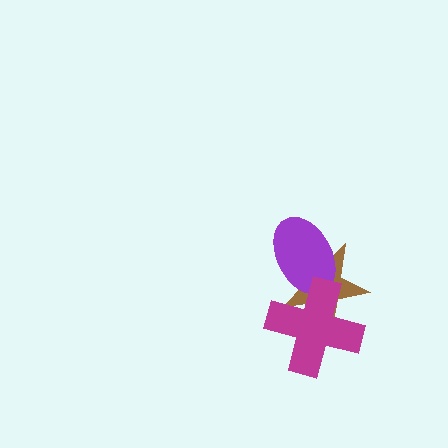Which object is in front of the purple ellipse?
The magenta cross is in front of the purple ellipse.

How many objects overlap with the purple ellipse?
2 objects overlap with the purple ellipse.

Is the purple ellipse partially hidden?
Yes, it is partially covered by another shape.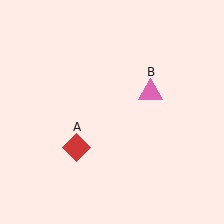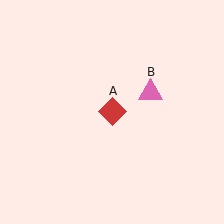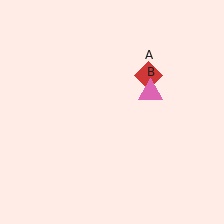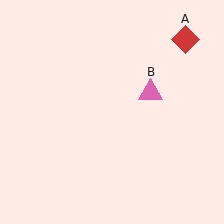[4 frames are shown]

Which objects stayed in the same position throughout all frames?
Pink triangle (object B) remained stationary.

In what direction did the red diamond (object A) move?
The red diamond (object A) moved up and to the right.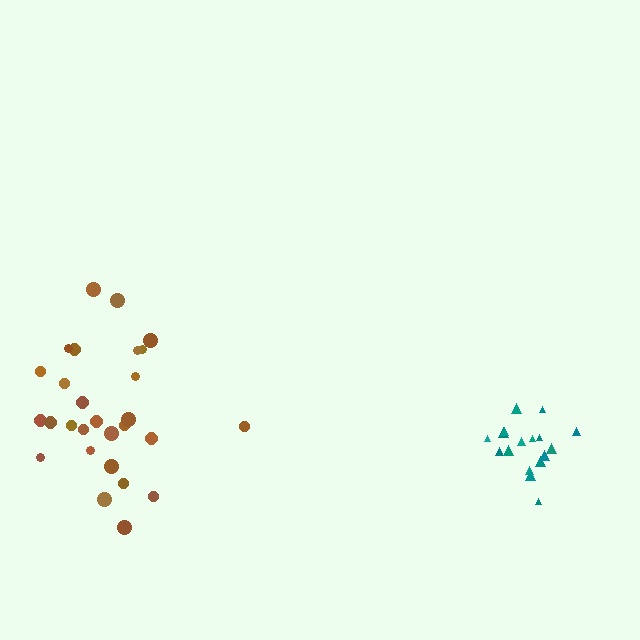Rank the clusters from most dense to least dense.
teal, brown.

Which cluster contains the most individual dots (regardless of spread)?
Brown (28).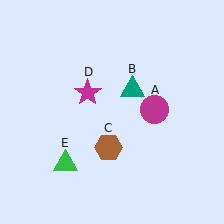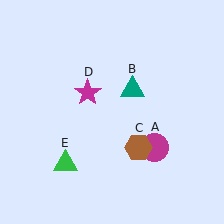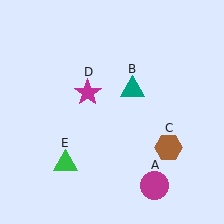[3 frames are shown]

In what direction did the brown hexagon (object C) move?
The brown hexagon (object C) moved right.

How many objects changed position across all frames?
2 objects changed position: magenta circle (object A), brown hexagon (object C).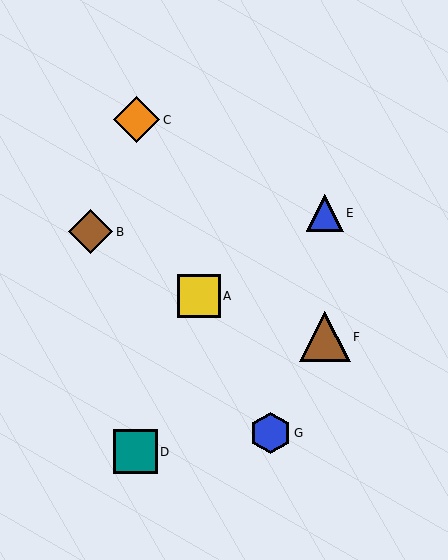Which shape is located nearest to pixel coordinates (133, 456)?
The teal square (labeled D) at (135, 452) is nearest to that location.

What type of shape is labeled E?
Shape E is a blue triangle.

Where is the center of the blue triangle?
The center of the blue triangle is at (325, 213).